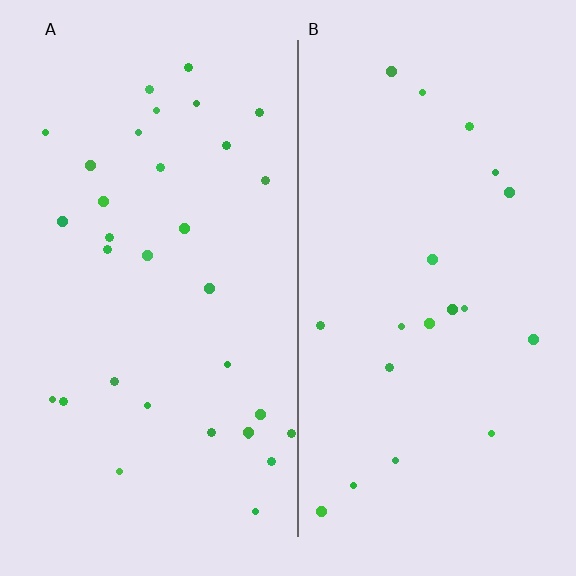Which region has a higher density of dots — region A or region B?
A (the left).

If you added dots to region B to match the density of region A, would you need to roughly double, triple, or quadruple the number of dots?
Approximately double.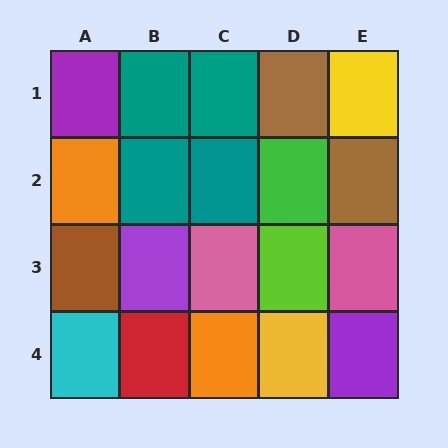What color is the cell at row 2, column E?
Brown.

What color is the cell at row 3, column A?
Brown.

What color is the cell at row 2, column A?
Orange.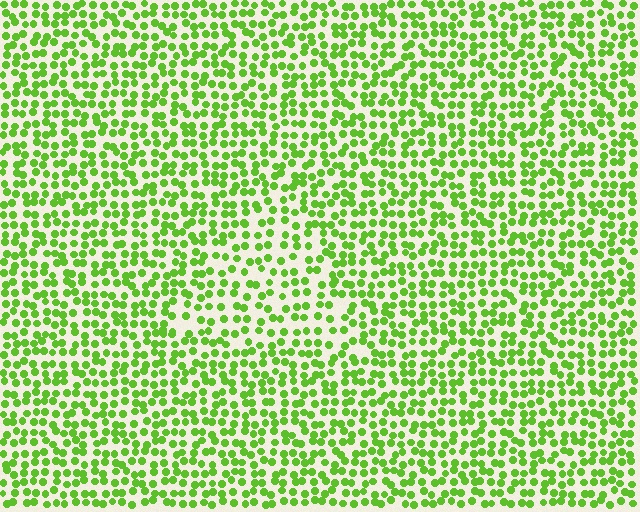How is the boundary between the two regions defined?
The boundary is defined by a change in element density (approximately 1.5x ratio). All elements are the same color, size, and shape.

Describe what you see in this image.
The image contains small lime elements arranged at two different densities. A triangle-shaped region is visible where the elements are less densely packed than the surrounding area.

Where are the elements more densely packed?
The elements are more densely packed outside the triangle boundary.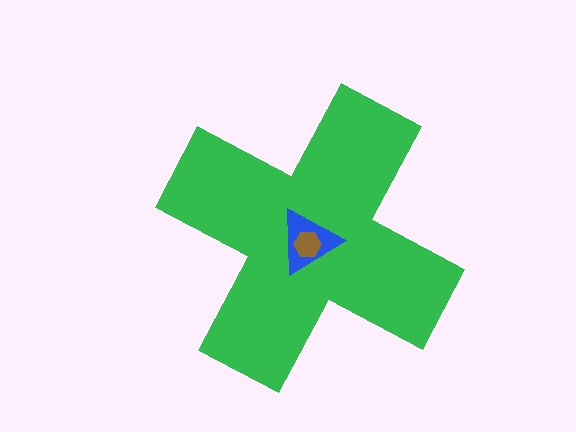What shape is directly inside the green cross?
The blue triangle.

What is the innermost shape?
The brown hexagon.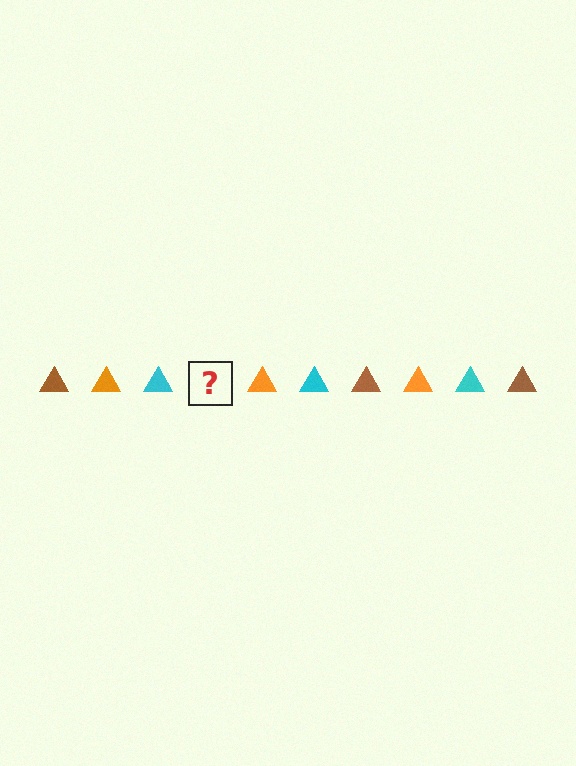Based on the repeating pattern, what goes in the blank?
The blank should be a brown triangle.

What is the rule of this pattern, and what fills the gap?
The rule is that the pattern cycles through brown, orange, cyan triangles. The gap should be filled with a brown triangle.